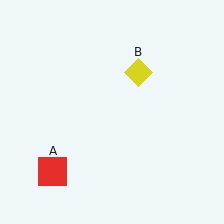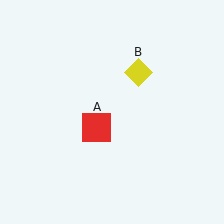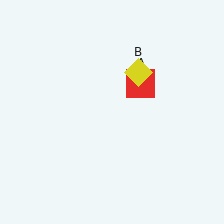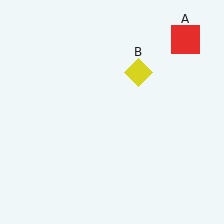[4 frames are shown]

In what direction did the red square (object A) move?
The red square (object A) moved up and to the right.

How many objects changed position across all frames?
1 object changed position: red square (object A).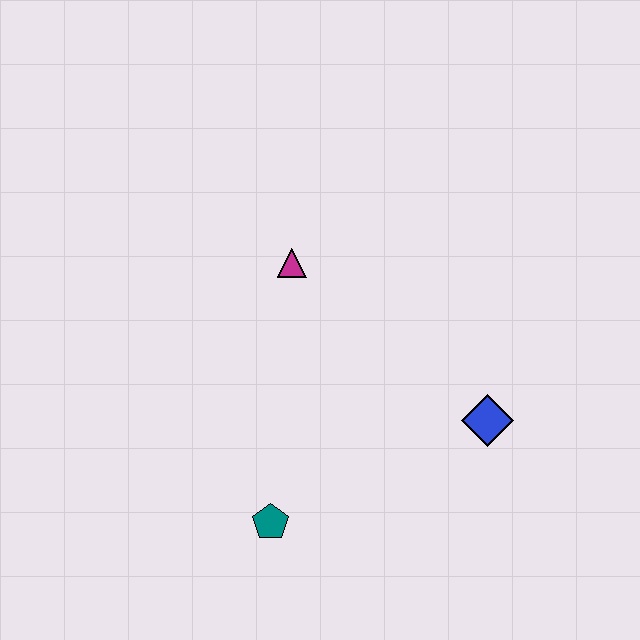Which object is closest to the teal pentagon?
The blue diamond is closest to the teal pentagon.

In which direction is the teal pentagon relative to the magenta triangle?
The teal pentagon is below the magenta triangle.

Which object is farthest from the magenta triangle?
The teal pentagon is farthest from the magenta triangle.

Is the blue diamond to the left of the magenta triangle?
No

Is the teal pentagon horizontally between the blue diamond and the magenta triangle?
No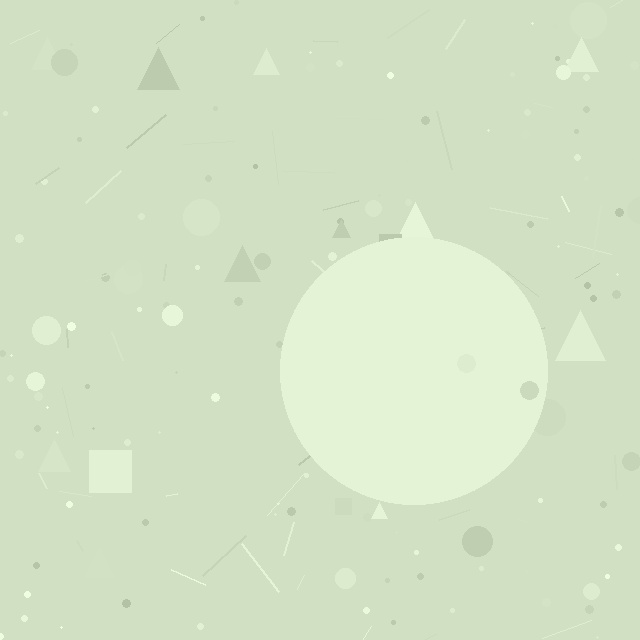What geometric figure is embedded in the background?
A circle is embedded in the background.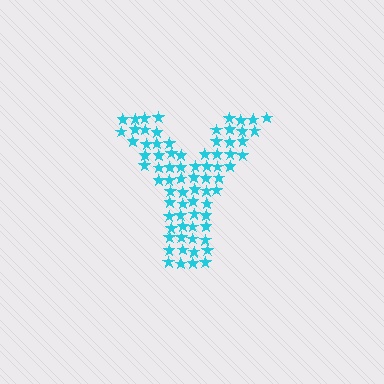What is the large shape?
The large shape is the letter Y.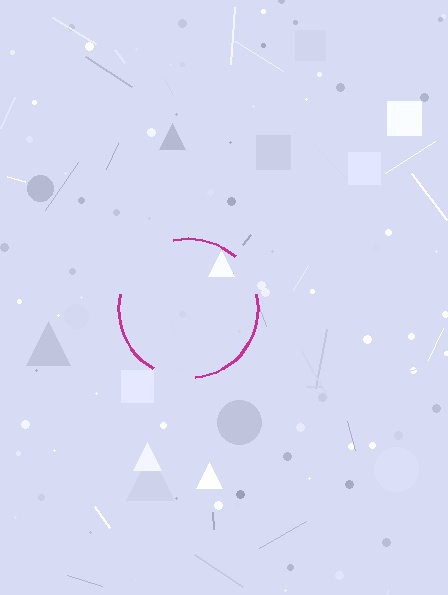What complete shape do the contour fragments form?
The contour fragments form a circle.